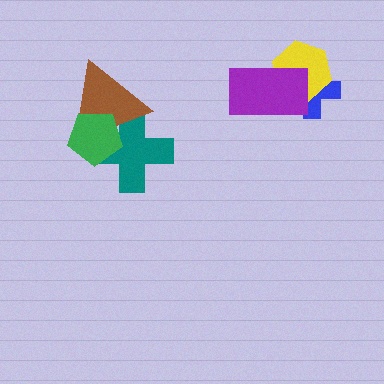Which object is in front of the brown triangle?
The green pentagon is in front of the brown triangle.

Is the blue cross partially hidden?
Yes, it is partially covered by another shape.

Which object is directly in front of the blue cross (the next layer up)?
The yellow hexagon is directly in front of the blue cross.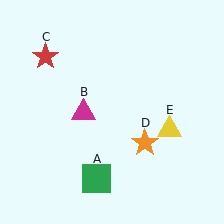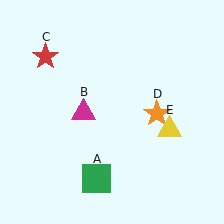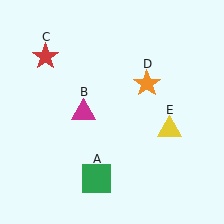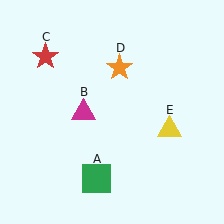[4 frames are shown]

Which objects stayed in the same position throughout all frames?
Green square (object A) and magenta triangle (object B) and red star (object C) and yellow triangle (object E) remained stationary.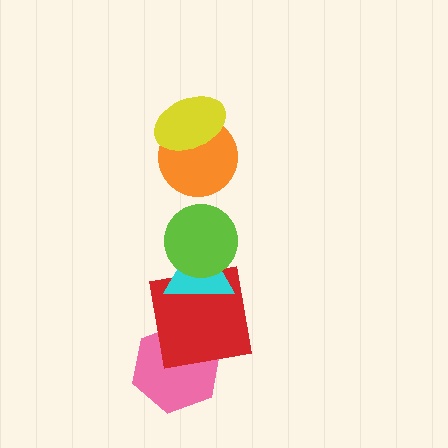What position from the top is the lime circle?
The lime circle is 3rd from the top.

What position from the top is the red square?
The red square is 5th from the top.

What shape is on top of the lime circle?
The orange circle is on top of the lime circle.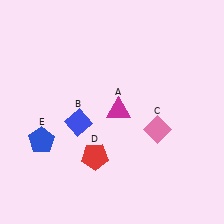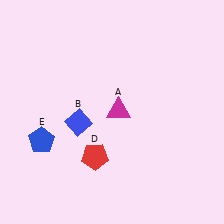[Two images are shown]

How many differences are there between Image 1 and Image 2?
There is 1 difference between the two images.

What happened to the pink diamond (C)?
The pink diamond (C) was removed in Image 2. It was in the bottom-right area of Image 1.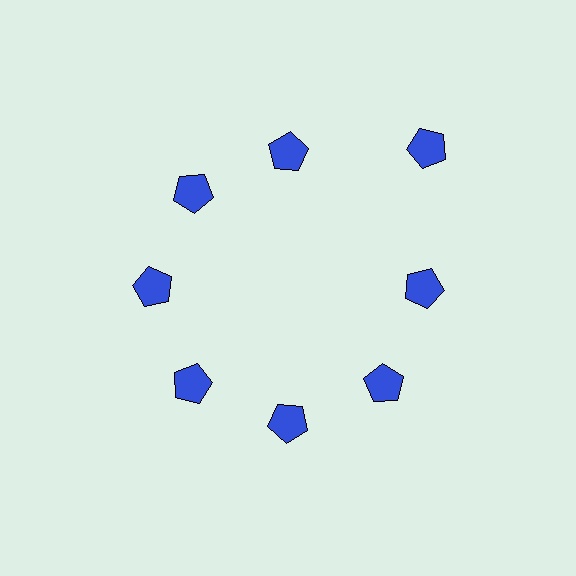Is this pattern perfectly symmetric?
No. The 8 blue pentagons are arranged in a ring, but one element near the 2 o'clock position is pushed outward from the center, breaking the 8-fold rotational symmetry.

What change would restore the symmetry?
The symmetry would be restored by moving it inward, back onto the ring so that all 8 pentagons sit at equal angles and equal distance from the center.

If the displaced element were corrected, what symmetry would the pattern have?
It would have 8-fold rotational symmetry — the pattern would map onto itself every 45 degrees.